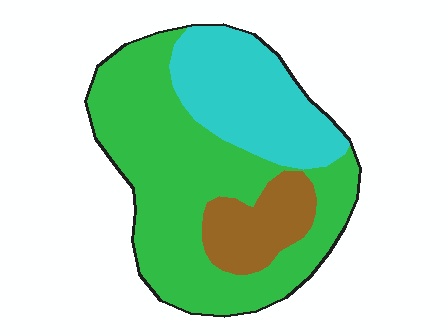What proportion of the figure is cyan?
Cyan takes up about one quarter (1/4) of the figure.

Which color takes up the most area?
Green, at roughly 60%.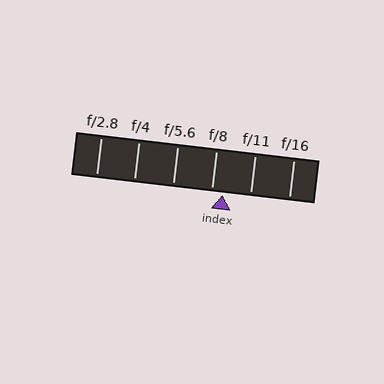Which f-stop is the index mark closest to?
The index mark is closest to f/8.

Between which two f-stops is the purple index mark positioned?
The index mark is between f/8 and f/11.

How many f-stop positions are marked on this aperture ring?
There are 6 f-stop positions marked.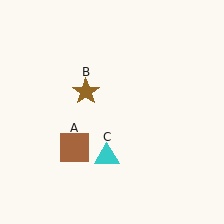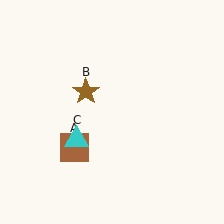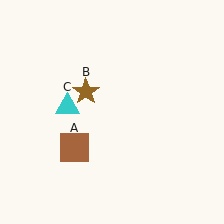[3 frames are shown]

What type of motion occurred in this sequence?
The cyan triangle (object C) rotated clockwise around the center of the scene.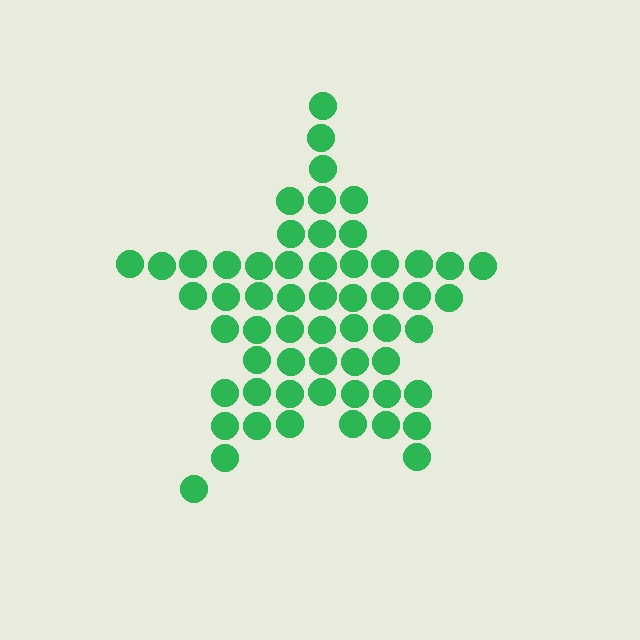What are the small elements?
The small elements are circles.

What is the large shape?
The large shape is a star.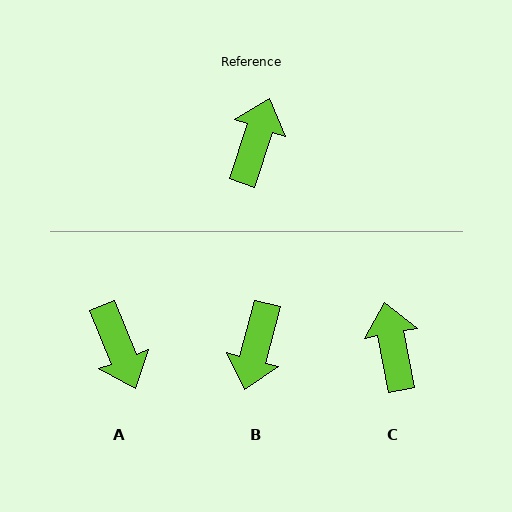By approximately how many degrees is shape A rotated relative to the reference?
Approximately 140 degrees clockwise.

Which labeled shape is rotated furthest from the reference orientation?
B, about 177 degrees away.